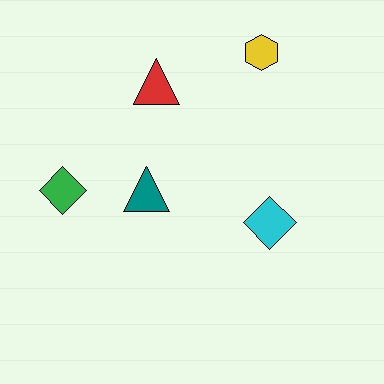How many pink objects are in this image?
There are no pink objects.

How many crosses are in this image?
There are no crosses.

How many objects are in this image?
There are 5 objects.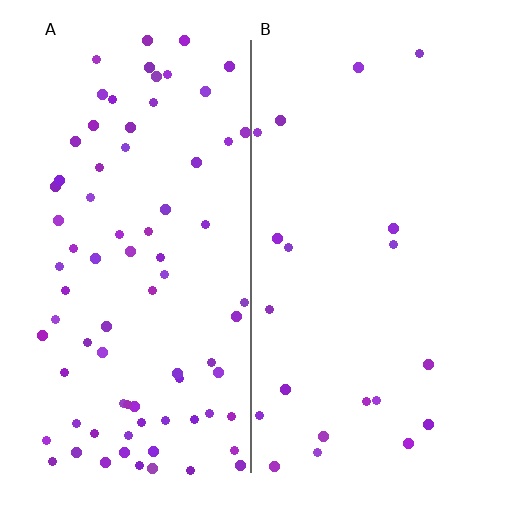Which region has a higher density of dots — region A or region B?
A (the left).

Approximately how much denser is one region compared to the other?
Approximately 3.8× — region A over region B.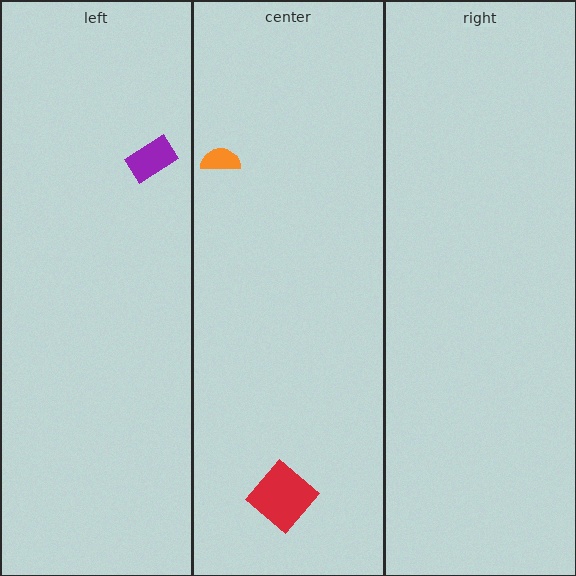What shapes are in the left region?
The purple rectangle.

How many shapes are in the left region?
1.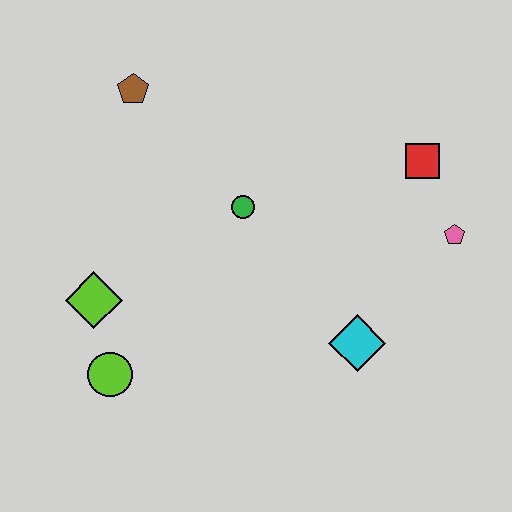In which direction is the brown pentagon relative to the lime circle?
The brown pentagon is above the lime circle.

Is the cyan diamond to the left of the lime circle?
No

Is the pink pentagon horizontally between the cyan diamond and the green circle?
No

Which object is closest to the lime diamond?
The lime circle is closest to the lime diamond.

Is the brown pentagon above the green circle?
Yes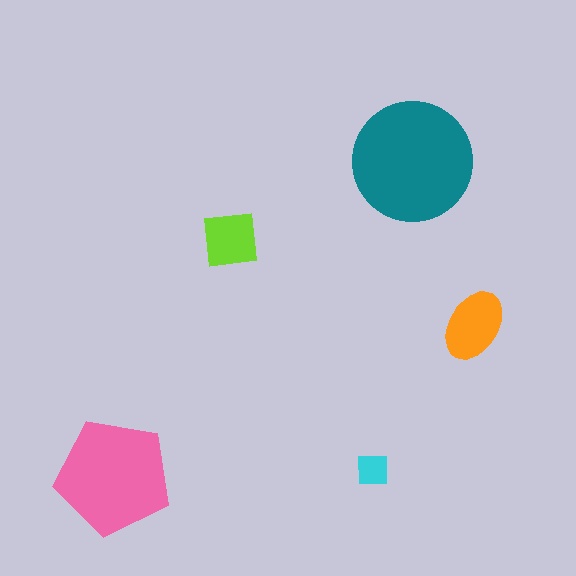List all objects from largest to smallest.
The teal circle, the pink pentagon, the orange ellipse, the lime square, the cyan square.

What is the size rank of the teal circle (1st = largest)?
1st.